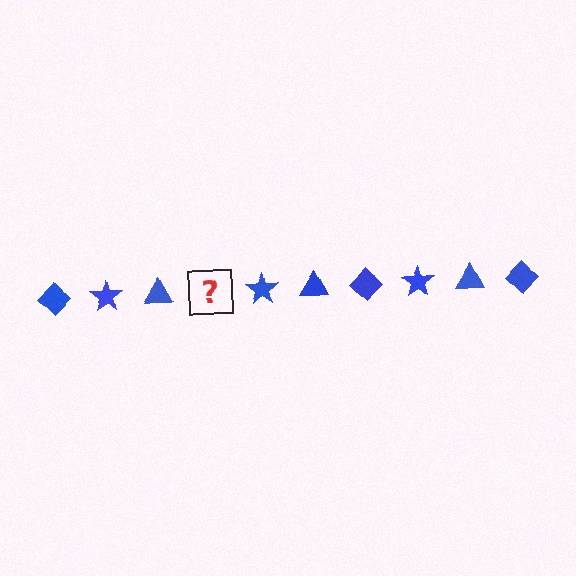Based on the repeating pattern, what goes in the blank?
The blank should be a blue diamond.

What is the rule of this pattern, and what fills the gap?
The rule is that the pattern cycles through diamond, star, triangle shapes in blue. The gap should be filled with a blue diamond.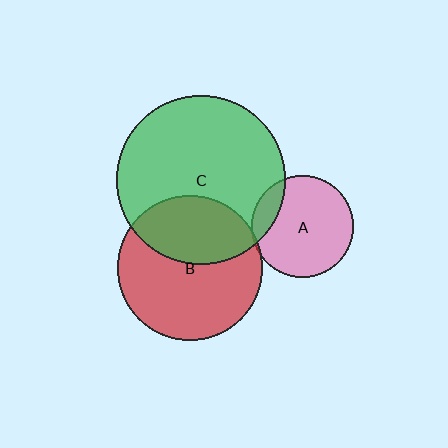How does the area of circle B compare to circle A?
Approximately 2.0 times.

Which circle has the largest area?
Circle C (green).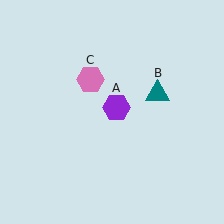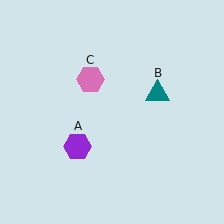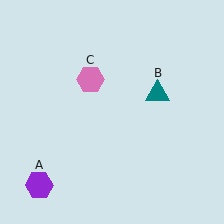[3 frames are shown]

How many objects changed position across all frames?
1 object changed position: purple hexagon (object A).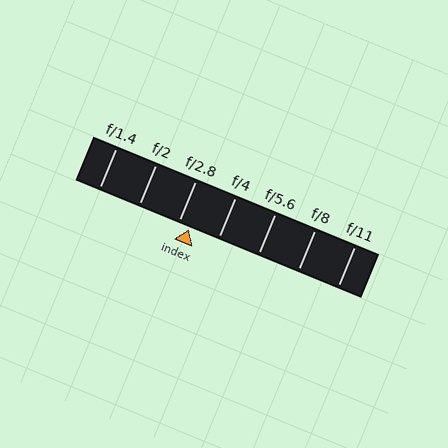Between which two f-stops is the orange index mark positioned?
The index mark is between f/2.8 and f/4.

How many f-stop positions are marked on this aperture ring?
There are 7 f-stop positions marked.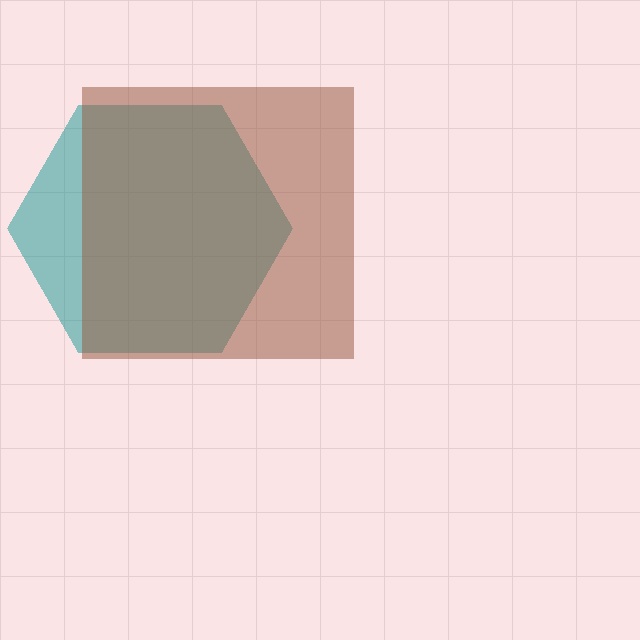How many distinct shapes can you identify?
There are 2 distinct shapes: a teal hexagon, a brown square.